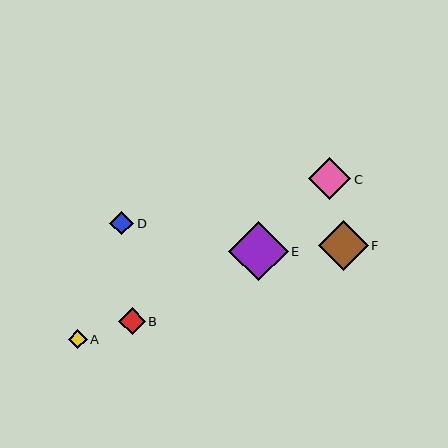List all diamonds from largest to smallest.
From largest to smallest: E, F, C, B, D, A.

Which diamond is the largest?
Diamond E is the largest with a size of approximately 59 pixels.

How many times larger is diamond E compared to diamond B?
Diamond E is approximately 2.2 times the size of diamond B.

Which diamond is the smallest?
Diamond A is the smallest with a size of approximately 19 pixels.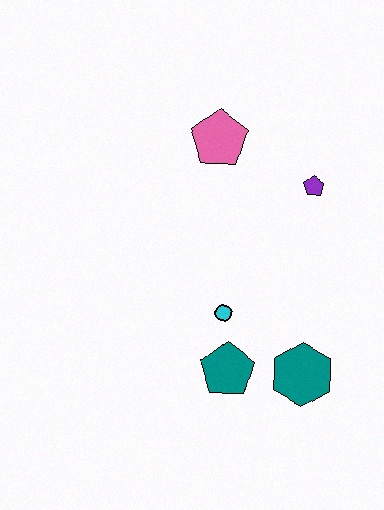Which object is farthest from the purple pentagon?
The teal pentagon is farthest from the purple pentagon.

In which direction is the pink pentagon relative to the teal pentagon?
The pink pentagon is above the teal pentagon.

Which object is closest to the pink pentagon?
The purple pentagon is closest to the pink pentagon.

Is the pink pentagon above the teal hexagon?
Yes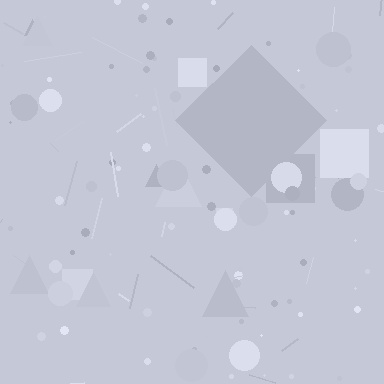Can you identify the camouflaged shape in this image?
The camouflaged shape is a diamond.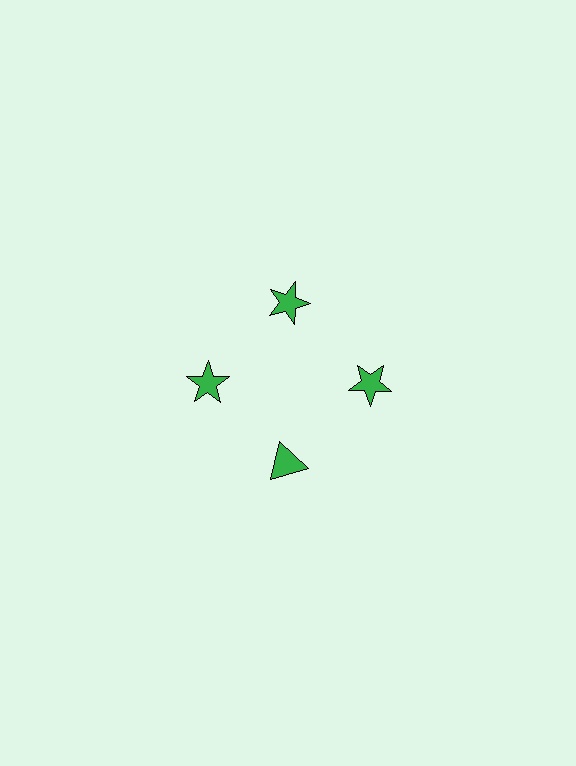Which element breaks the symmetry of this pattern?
The green triangle at roughly the 6 o'clock position breaks the symmetry. All other shapes are green stars.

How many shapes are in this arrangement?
There are 4 shapes arranged in a ring pattern.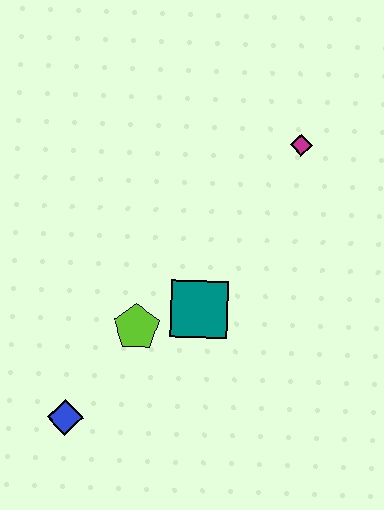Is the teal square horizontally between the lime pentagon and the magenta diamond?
Yes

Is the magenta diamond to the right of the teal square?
Yes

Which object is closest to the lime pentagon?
The teal square is closest to the lime pentagon.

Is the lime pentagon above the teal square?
No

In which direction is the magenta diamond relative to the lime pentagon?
The magenta diamond is above the lime pentagon.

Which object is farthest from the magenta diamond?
The blue diamond is farthest from the magenta diamond.